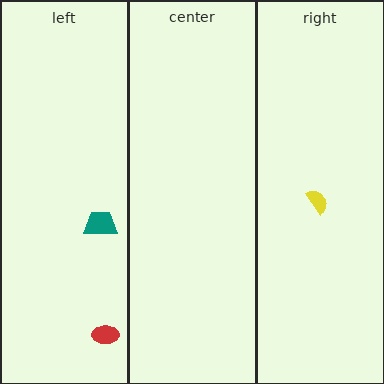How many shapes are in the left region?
2.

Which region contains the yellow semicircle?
The right region.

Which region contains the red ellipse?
The left region.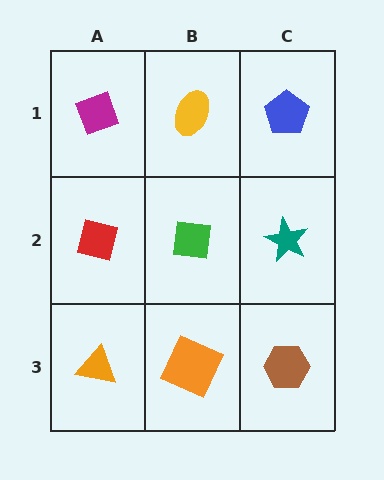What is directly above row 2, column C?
A blue pentagon.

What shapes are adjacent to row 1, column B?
A green square (row 2, column B), a magenta diamond (row 1, column A), a blue pentagon (row 1, column C).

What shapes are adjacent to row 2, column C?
A blue pentagon (row 1, column C), a brown hexagon (row 3, column C), a green square (row 2, column B).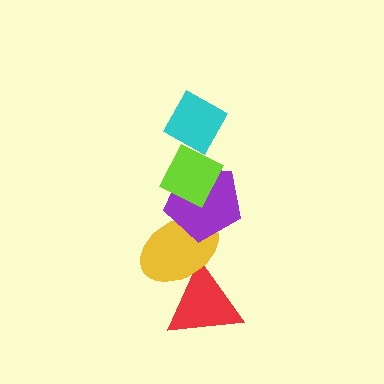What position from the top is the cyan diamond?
The cyan diamond is 1st from the top.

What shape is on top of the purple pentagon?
The lime diamond is on top of the purple pentagon.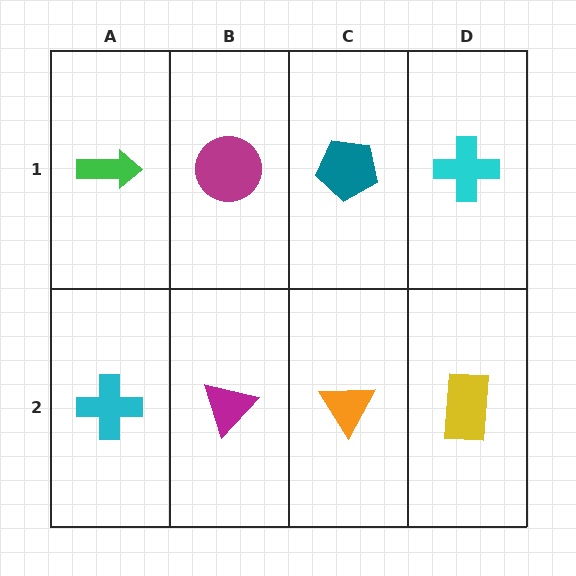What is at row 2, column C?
An orange triangle.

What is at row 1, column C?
A teal pentagon.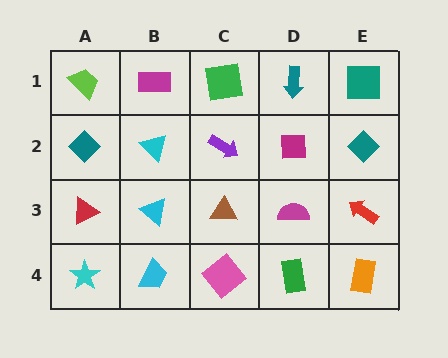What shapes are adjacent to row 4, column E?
A red arrow (row 3, column E), a green rectangle (row 4, column D).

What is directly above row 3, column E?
A teal diamond.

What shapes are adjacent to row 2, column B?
A magenta rectangle (row 1, column B), a cyan triangle (row 3, column B), a teal diamond (row 2, column A), a purple arrow (row 2, column C).